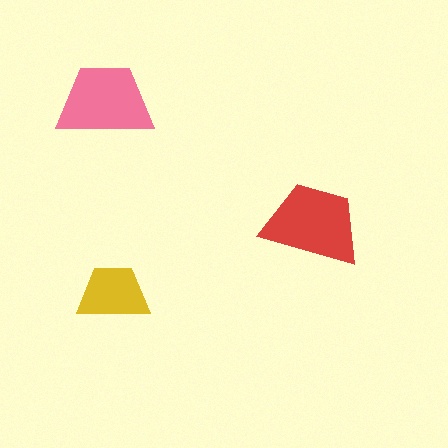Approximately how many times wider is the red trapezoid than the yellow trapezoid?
About 1.5 times wider.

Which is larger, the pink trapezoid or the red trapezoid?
The red one.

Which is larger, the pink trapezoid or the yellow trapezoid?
The pink one.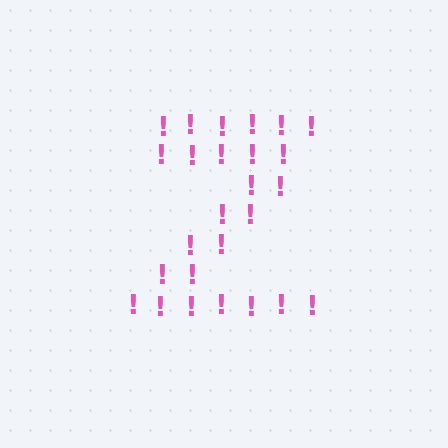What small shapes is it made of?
It is made of small exclamation marks.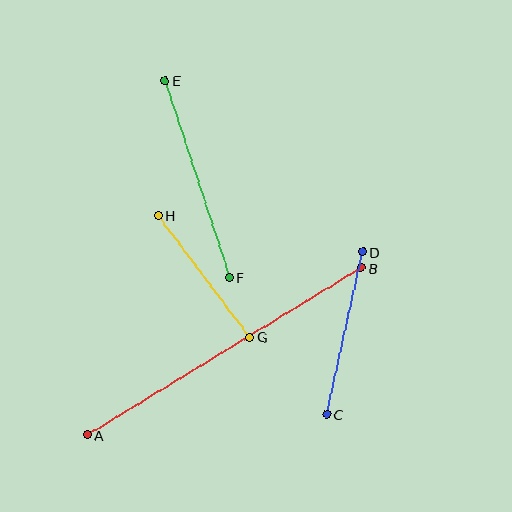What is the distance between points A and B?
The distance is approximately 321 pixels.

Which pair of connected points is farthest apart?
Points A and B are farthest apart.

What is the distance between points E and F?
The distance is approximately 207 pixels.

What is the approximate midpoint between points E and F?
The midpoint is at approximately (197, 179) pixels.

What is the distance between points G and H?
The distance is approximately 153 pixels.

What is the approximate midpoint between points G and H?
The midpoint is at approximately (204, 276) pixels.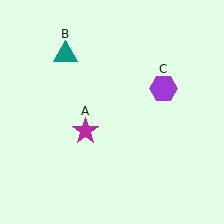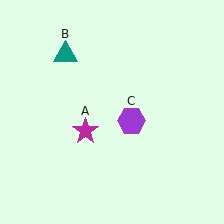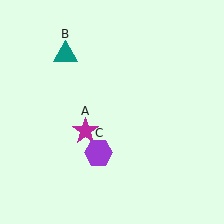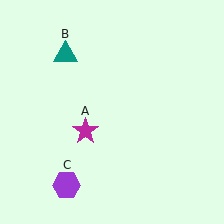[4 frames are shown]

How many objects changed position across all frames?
1 object changed position: purple hexagon (object C).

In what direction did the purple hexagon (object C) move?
The purple hexagon (object C) moved down and to the left.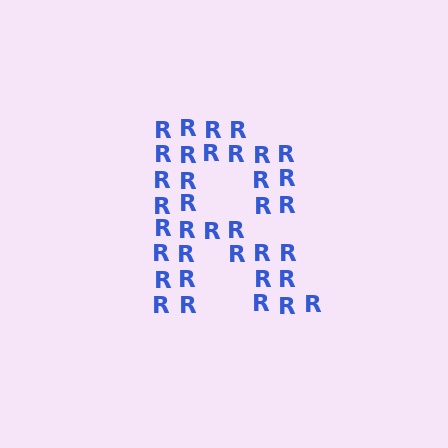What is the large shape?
The large shape is the letter R.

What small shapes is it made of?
It is made of small letter R's.